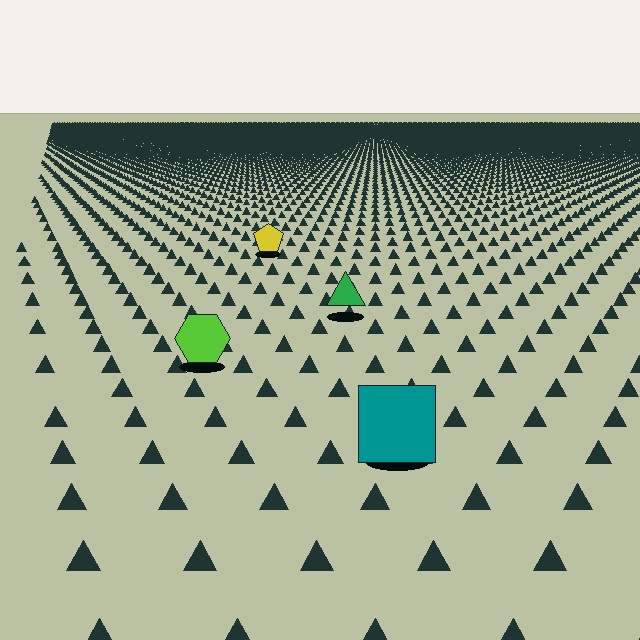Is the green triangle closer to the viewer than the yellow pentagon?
Yes. The green triangle is closer — you can tell from the texture gradient: the ground texture is coarser near it.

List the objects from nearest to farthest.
From nearest to farthest: the teal square, the lime hexagon, the green triangle, the yellow pentagon.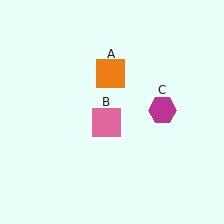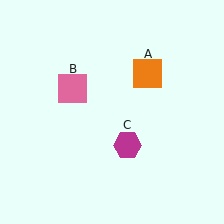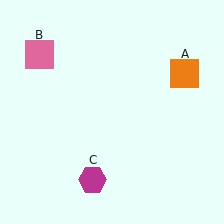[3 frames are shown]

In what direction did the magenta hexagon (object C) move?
The magenta hexagon (object C) moved down and to the left.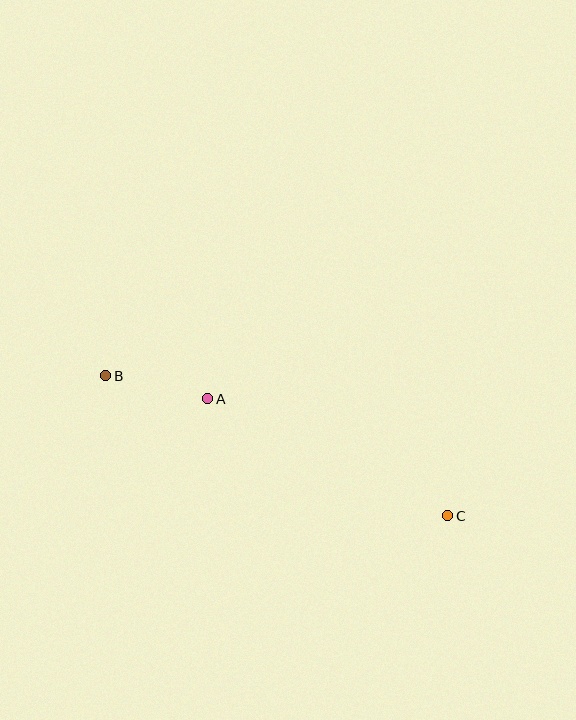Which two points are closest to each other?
Points A and B are closest to each other.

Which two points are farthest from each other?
Points B and C are farthest from each other.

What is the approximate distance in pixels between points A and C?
The distance between A and C is approximately 267 pixels.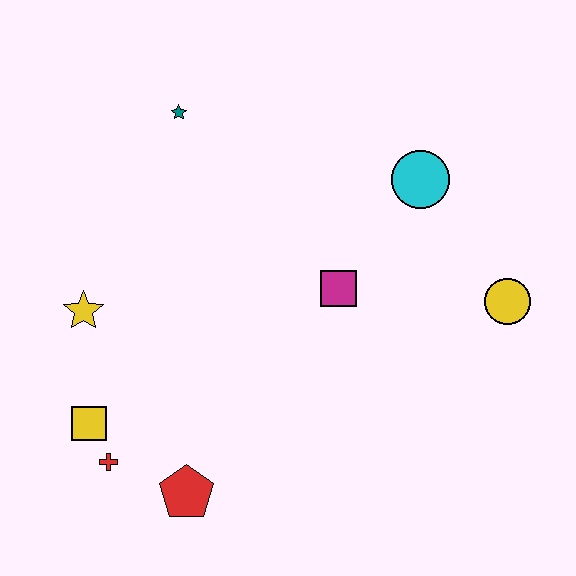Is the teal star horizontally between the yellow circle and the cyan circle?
No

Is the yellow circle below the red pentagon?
No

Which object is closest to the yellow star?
The yellow square is closest to the yellow star.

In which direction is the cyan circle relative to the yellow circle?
The cyan circle is above the yellow circle.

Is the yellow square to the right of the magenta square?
No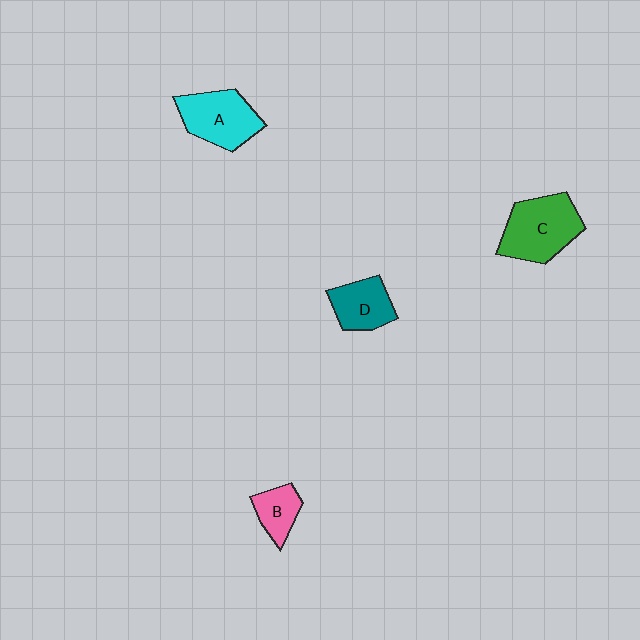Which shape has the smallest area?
Shape B (pink).